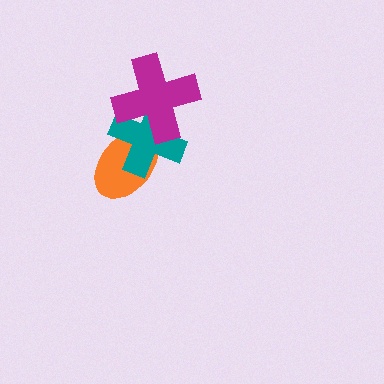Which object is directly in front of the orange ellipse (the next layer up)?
The teal cross is directly in front of the orange ellipse.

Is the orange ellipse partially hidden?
Yes, it is partially covered by another shape.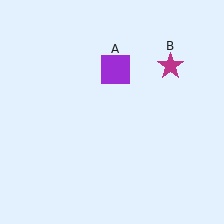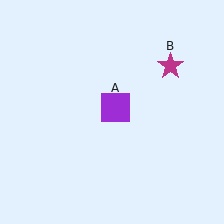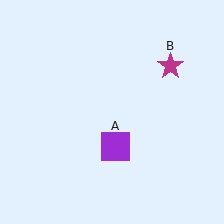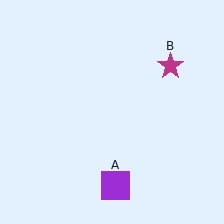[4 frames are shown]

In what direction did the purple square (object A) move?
The purple square (object A) moved down.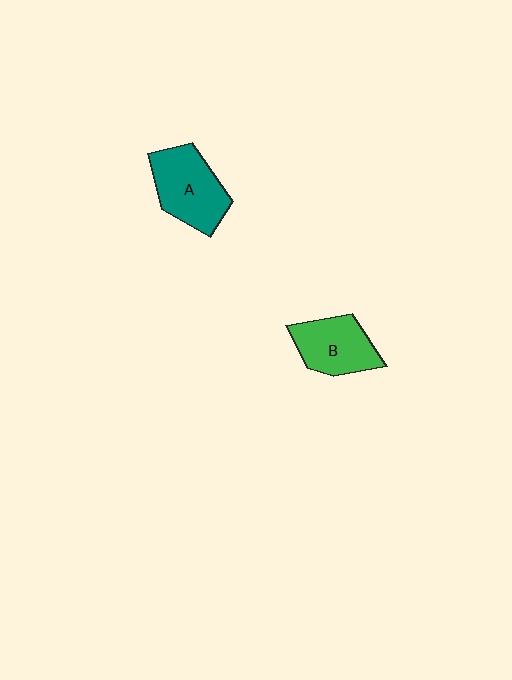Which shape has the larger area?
Shape A (teal).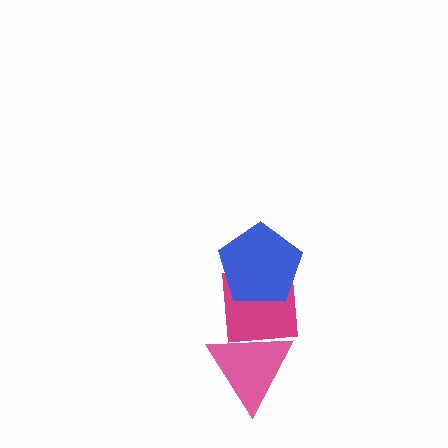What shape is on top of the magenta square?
The blue pentagon is on top of the magenta square.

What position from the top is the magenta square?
The magenta square is 2nd from the top.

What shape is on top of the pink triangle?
The magenta square is on top of the pink triangle.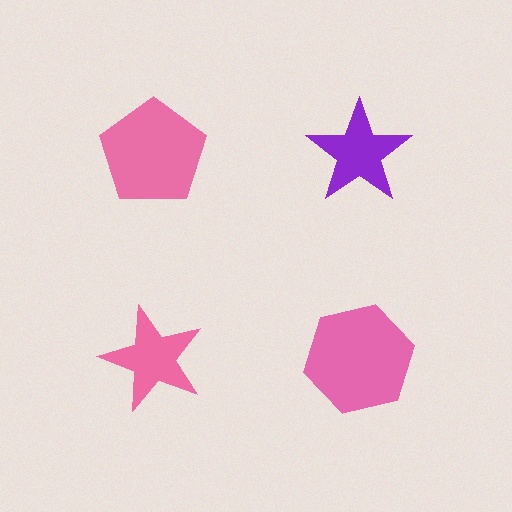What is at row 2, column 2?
A pink hexagon.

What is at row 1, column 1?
A pink pentagon.